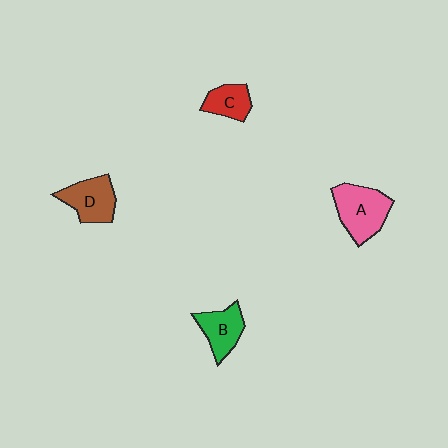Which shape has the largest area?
Shape A (pink).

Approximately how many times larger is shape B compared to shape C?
Approximately 1.3 times.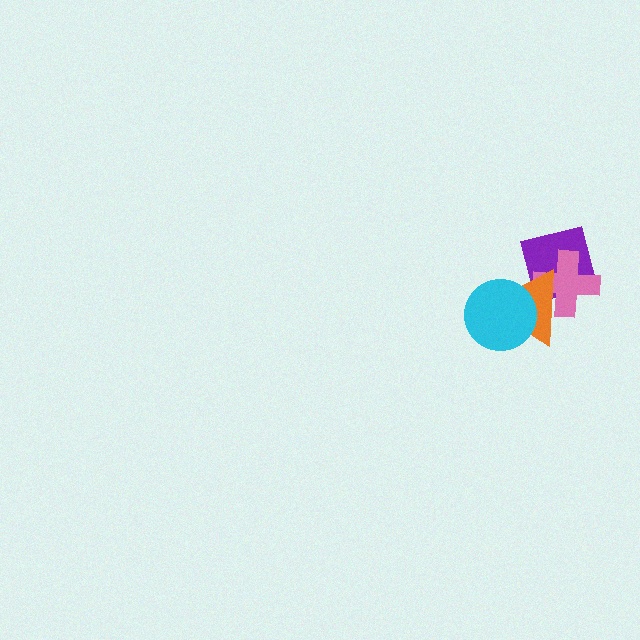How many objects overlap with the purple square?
2 objects overlap with the purple square.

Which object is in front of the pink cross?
The orange triangle is in front of the pink cross.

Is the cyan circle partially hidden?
No, no other shape covers it.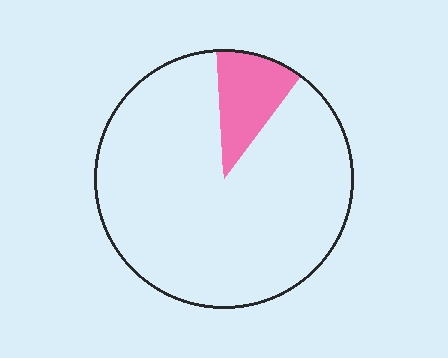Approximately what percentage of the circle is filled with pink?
Approximately 10%.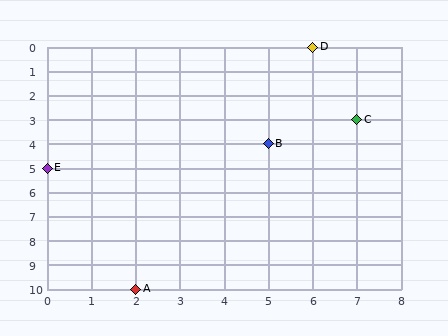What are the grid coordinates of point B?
Point B is at grid coordinates (5, 4).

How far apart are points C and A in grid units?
Points C and A are 5 columns and 7 rows apart (about 8.6 grid units diagonally).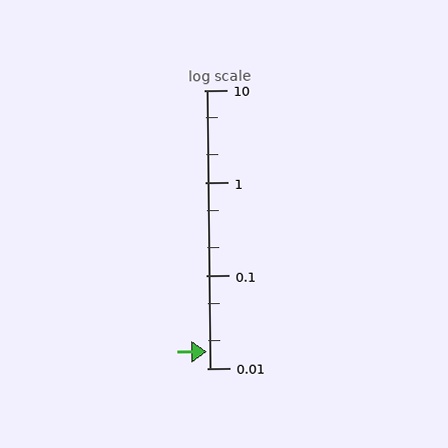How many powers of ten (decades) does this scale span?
The scale spans 3 decades, from 0.01 to 10.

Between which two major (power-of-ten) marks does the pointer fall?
The pointer is between 0.01 and 0.1.